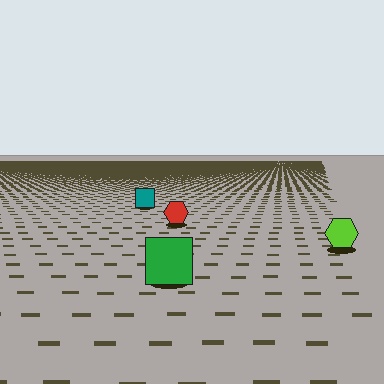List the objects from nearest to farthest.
From nearest to farthest: the green square, the lime hexagon, the red hexagon, the teal square.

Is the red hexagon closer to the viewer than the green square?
No. The green square is closer — you can tell from the texture gradient: the ground texture is coarser near it.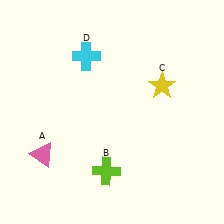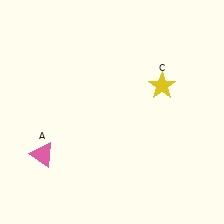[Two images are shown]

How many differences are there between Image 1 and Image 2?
There are 2 differences between the two images.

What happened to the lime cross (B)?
The lime cross (B) was removed in Image 2. It was in the bottom-left area of Image 1.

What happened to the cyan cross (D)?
The cyan cross (D) was removed in Image 2. It was in the top-left area of Image 1.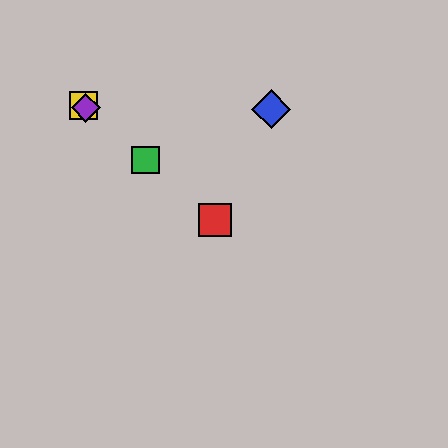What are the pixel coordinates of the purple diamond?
The purple diamond is at (86, 108).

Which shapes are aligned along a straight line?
The red square, the green square, the yellow square, the purple diamond are aligned along a straight line.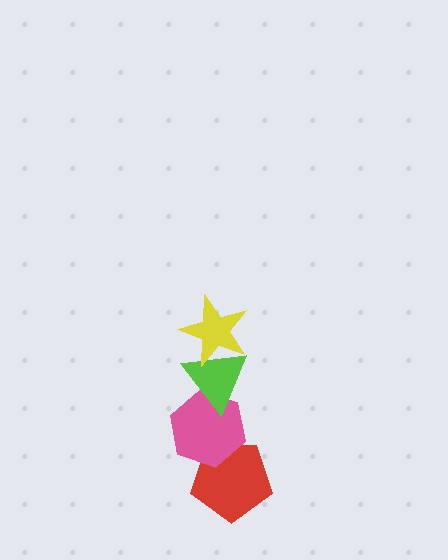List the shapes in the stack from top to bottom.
From top to bottom: the yellow star, the lime triangle, the pink hexagon, the red pentagon.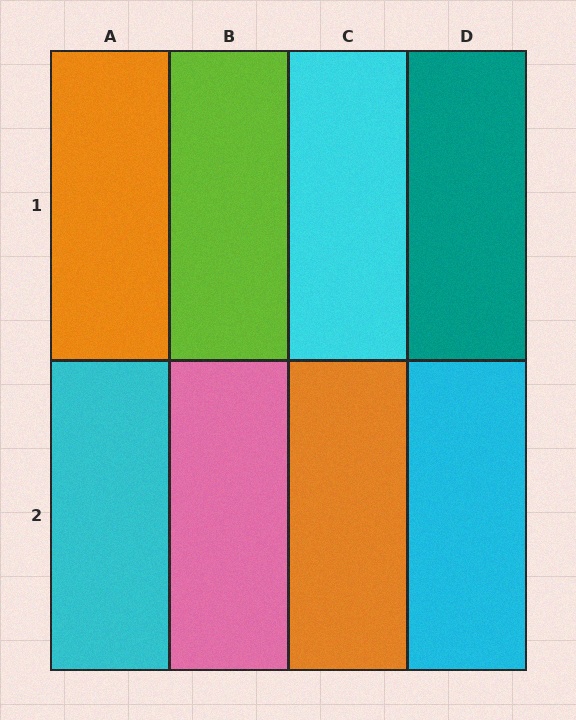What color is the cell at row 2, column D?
Cyan.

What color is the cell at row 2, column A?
Cyan.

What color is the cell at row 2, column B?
Pink.